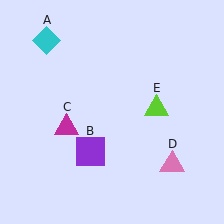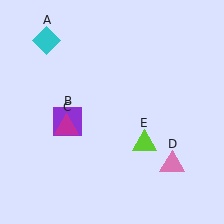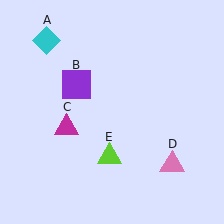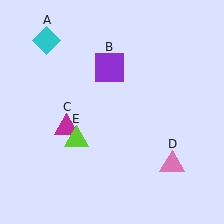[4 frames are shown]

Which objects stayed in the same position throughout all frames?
Cyan diamond (object A) and magenta triangle (object C) and pink triangle (object D) remained stationary.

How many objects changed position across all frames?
2 objects changed position: purple square (object B), lime triangle (object E).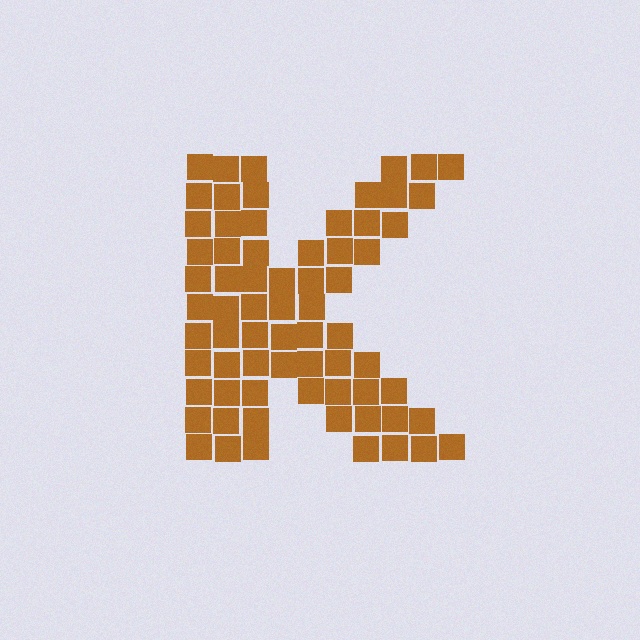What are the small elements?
The small elements are squares.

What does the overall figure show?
The overall figure shows the letter K.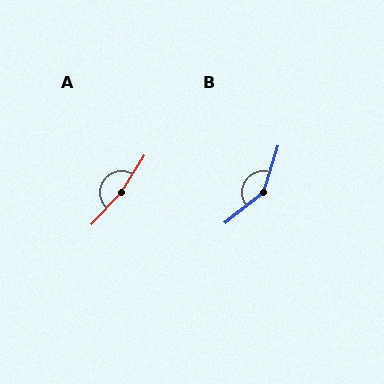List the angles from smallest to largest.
B (145°), A (169°).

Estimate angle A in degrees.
Approximately 169 degrees.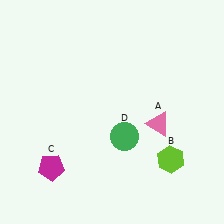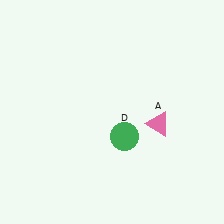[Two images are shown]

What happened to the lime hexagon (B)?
The lime hexagon (B) was removed in Image 2. It was in the bottom-right area of Image 1.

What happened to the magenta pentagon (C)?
The magenta pentagon (C) was removed in Image 2. It was in the bottom-left area of Image 1.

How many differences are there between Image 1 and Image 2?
There are 2 differences between the two images.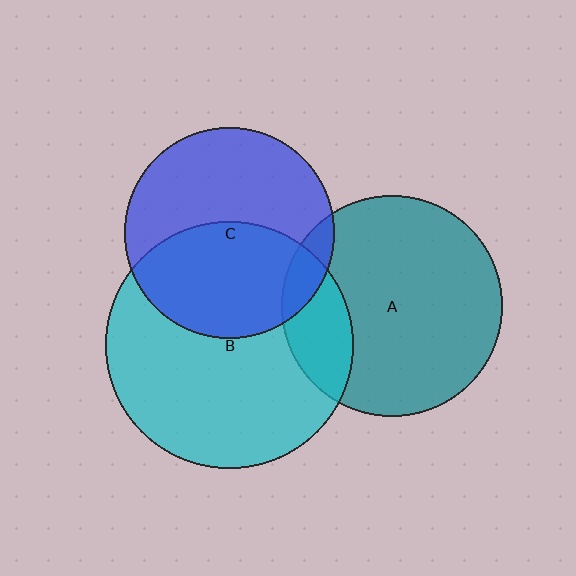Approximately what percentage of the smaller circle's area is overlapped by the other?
Approximately 20%.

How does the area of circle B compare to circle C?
Approximately 1.4 times.